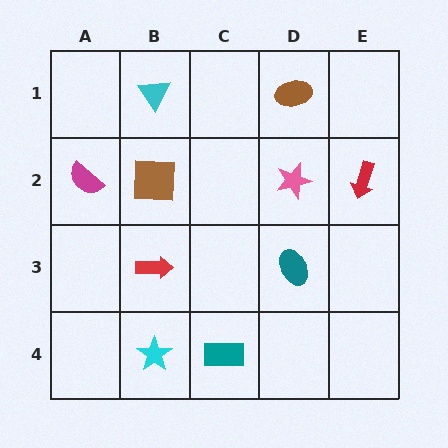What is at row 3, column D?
A teal ellipse.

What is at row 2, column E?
A red arrow.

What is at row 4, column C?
A teal rectangle.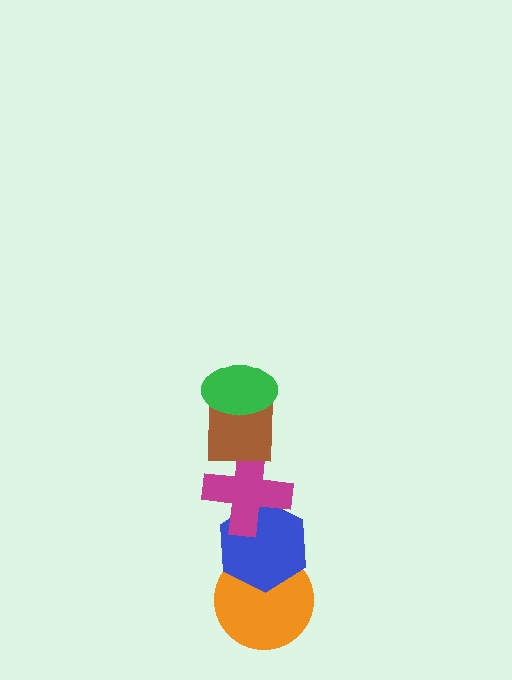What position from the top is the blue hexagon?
The blue hexagon is 4th from the top.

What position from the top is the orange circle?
The orange circle is 5th from the top.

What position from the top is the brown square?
The brown square is 2nd from the top.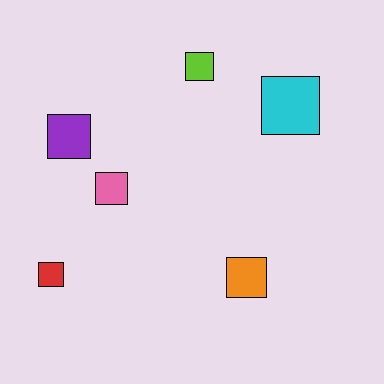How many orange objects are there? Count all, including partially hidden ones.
There is 1 orange object.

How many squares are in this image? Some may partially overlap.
There are 6 squares.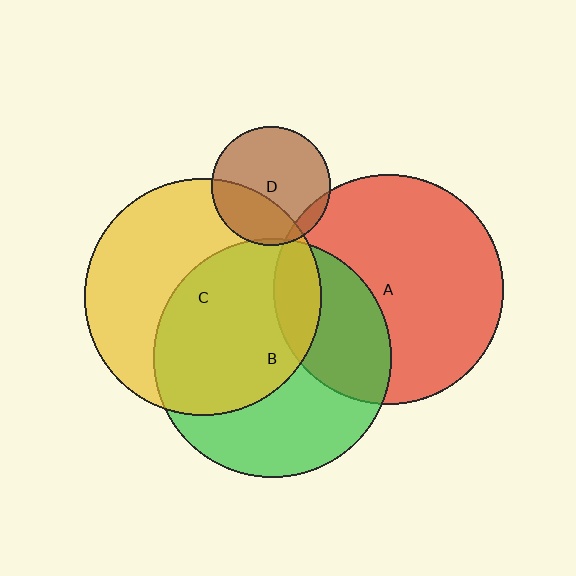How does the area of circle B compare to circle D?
Approximately 4.1 times.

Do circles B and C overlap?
Yes.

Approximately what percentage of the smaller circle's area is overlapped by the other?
Approximately 50%.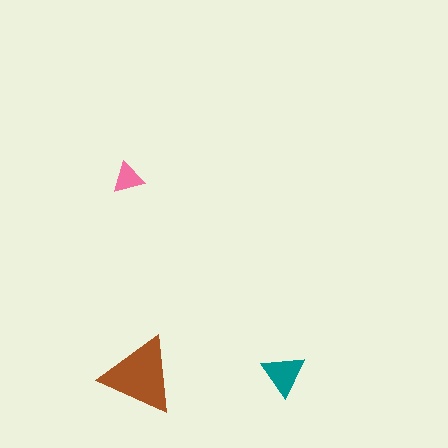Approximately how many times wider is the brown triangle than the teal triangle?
About 2 times wider.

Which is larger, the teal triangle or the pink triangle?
The teal one.